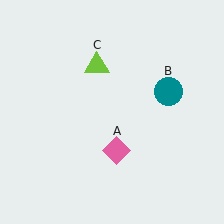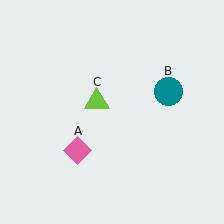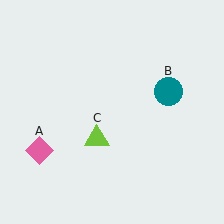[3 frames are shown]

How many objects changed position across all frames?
2 objects changed position: pink diamond (object A), lime triangle (object C).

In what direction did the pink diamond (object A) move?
The pink diamond (object A) moved left.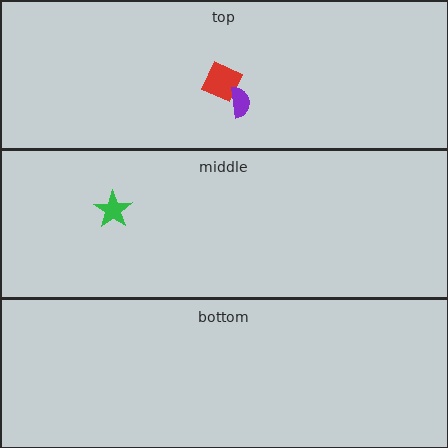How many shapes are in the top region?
2.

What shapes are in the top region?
The red square, the purple semicircle.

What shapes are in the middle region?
The green star.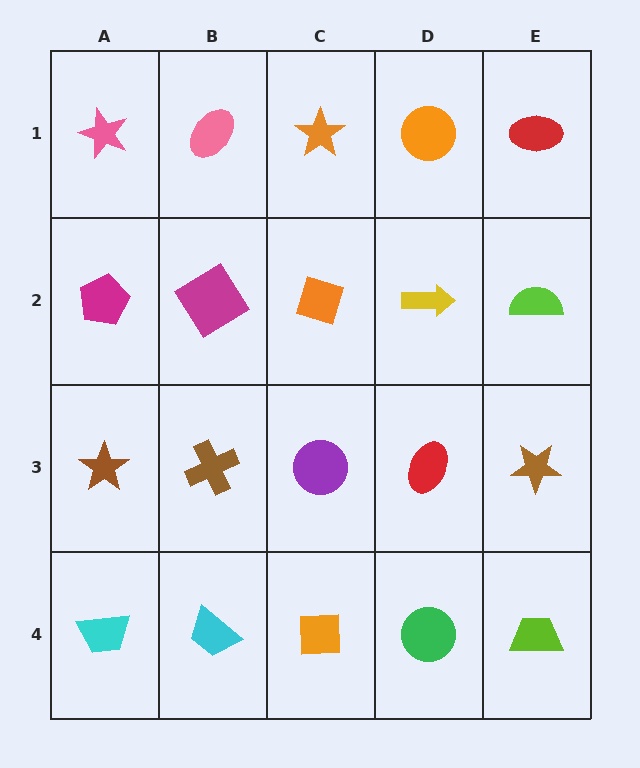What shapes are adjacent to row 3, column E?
A lime semicircle (row 2, column E), a lime trapezoid (row 4, column E), a red ellipse (row 3, column D).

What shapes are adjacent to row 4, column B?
A brown cross (row 3, column B), a cyan trapezoid (row 4, column A), an orange square (row 4, column C).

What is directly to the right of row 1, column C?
An orange circle.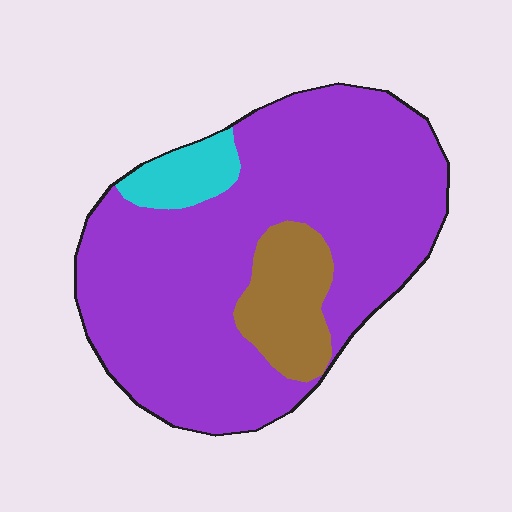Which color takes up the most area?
Purple, at roughly 80%.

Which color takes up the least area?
Cyan, at roughly 5%.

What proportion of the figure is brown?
Brown covers 13% of the figure.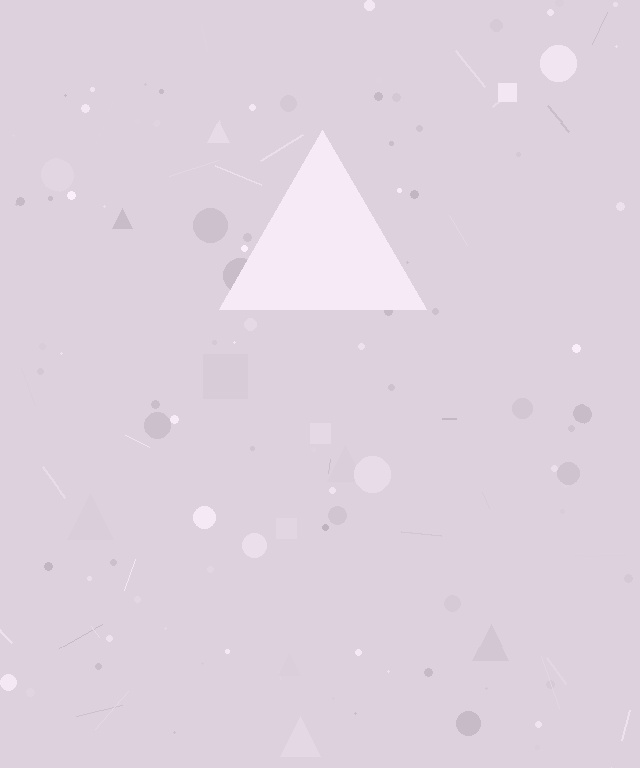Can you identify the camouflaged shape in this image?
The camouflaged shape is a triangle.